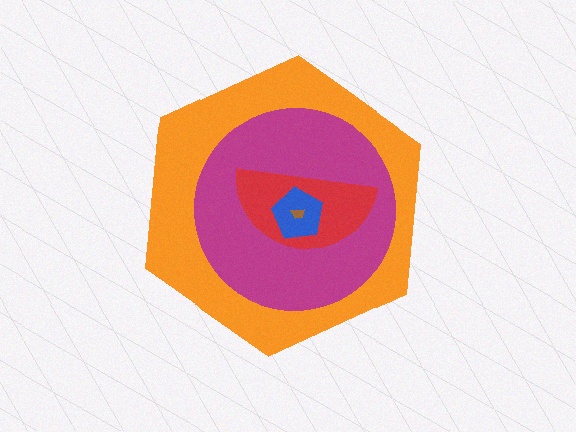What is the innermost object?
The brown trapezoid.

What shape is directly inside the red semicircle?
The blue pentagon.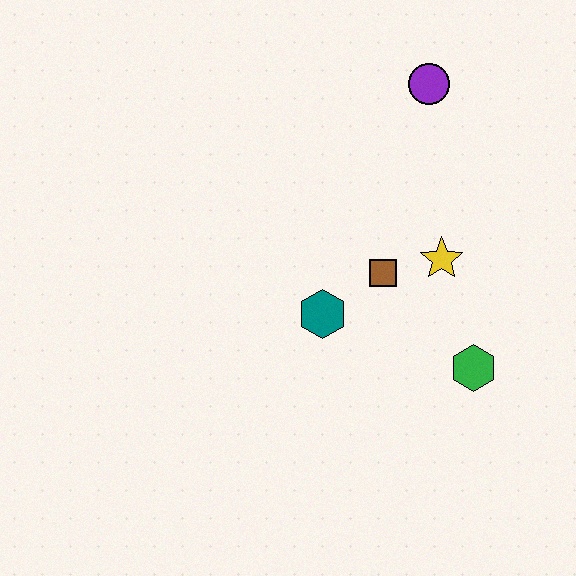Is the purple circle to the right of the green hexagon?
No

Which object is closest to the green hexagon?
The yellow star is closest to the green hexagon.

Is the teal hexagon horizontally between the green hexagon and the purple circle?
No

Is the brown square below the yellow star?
Yes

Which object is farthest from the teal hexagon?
The purple circle is farthest from the teal hexagon.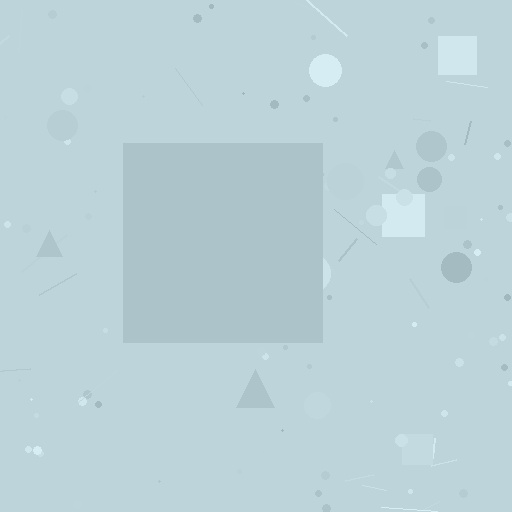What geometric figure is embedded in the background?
A square is embedded in the background.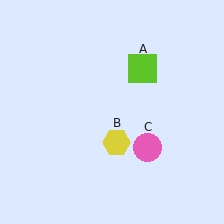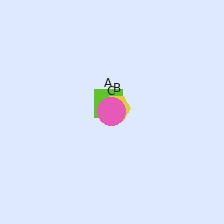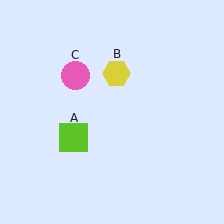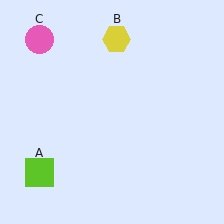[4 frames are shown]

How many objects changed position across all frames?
3 objects changed position: lime square (object A), yellow hexagon (object B), pink circle (object C).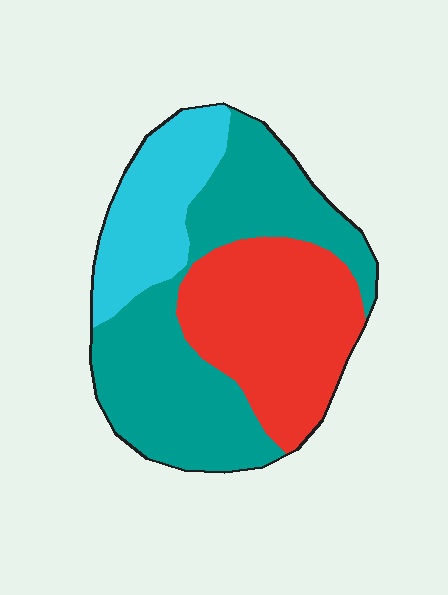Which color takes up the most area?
Teal, at roughly 45%.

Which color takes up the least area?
Cyan, at roughly 20%.